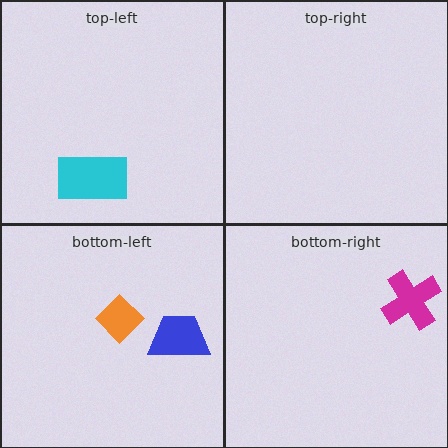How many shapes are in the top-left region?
1.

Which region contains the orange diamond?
The bottom-left region.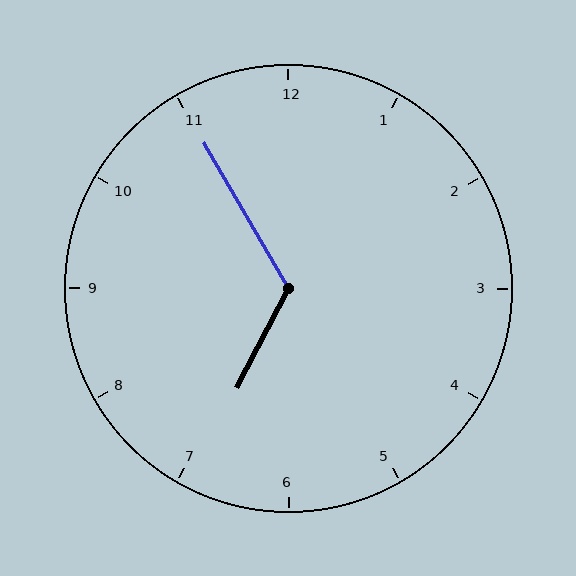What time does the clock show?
6:55.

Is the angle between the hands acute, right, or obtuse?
It is obtuse.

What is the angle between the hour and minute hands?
Approximately 122 degrees.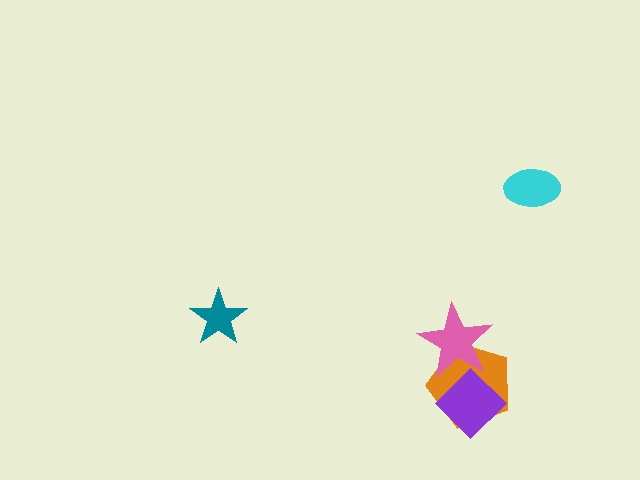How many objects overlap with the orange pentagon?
2 objects overlap with the orange pentagon.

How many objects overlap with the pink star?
2 objects overlap with the pink star.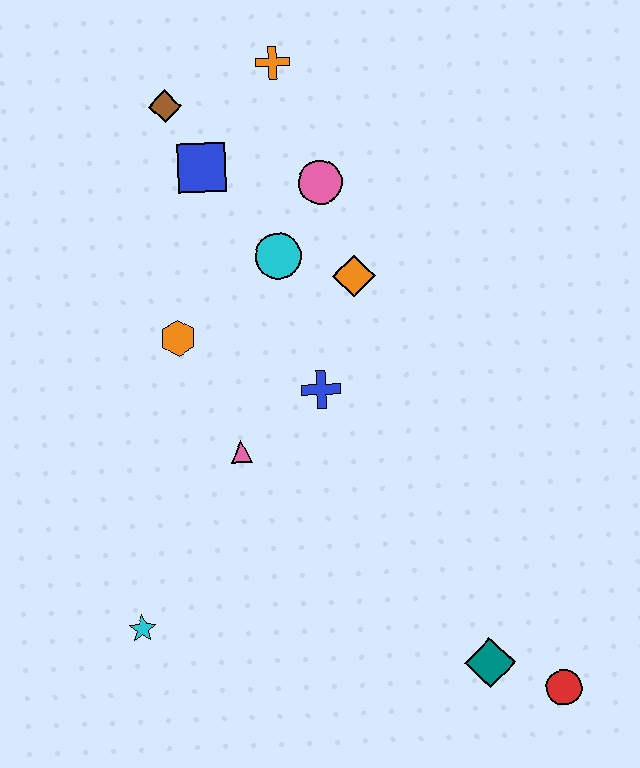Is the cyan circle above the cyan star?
Yes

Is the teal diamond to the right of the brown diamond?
Yes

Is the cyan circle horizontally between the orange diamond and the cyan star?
Yes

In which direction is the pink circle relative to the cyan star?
The pink circle is above the cyan star.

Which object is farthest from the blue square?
The red circle is farthest from the blue square.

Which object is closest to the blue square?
The brown diamond is closest to the blue square.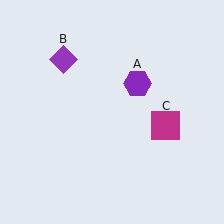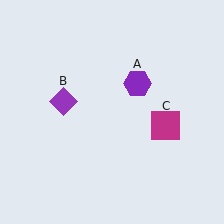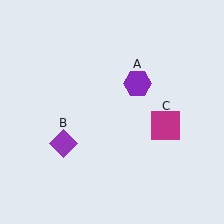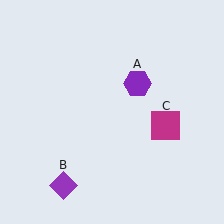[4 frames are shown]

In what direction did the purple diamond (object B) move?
The purple diamond (object B) moved down.